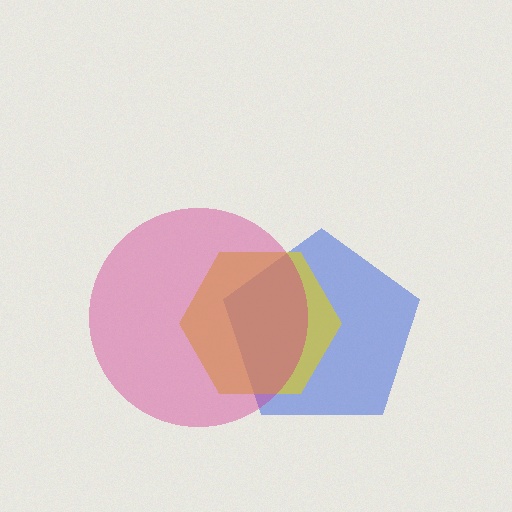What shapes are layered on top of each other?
The layered shapes are: a blue pentagon, a yellow hexagon, a magenta circle.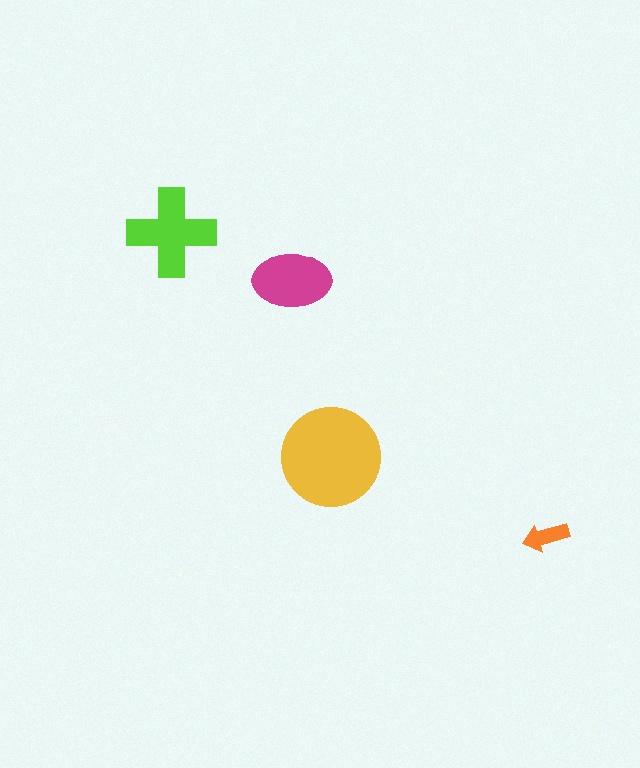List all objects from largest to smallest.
The yellow circle, the lime cross, the magenta ellipse, the orange arrow.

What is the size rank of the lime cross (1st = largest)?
2nd.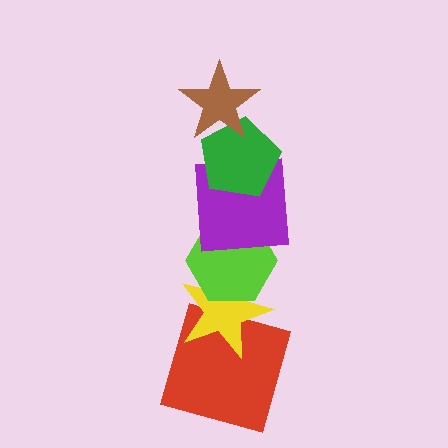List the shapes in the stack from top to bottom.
From top to bottom: the brown star, the green pentagon, the purple square, the lime hexagon, the yellow star, the red square.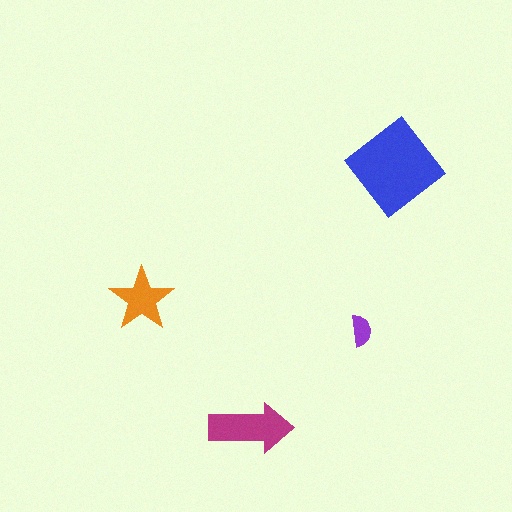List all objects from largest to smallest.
The blue diamond, the magenta arrow, the orange star, the purple semicircle.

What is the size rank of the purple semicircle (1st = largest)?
4th.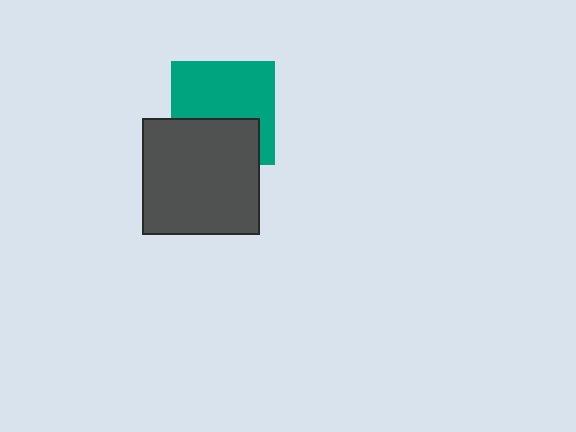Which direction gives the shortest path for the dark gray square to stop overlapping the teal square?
Moving down gives the shortest separation.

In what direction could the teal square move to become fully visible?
The teal square could move up. That would shift it out from behind the dark gray square entirely.